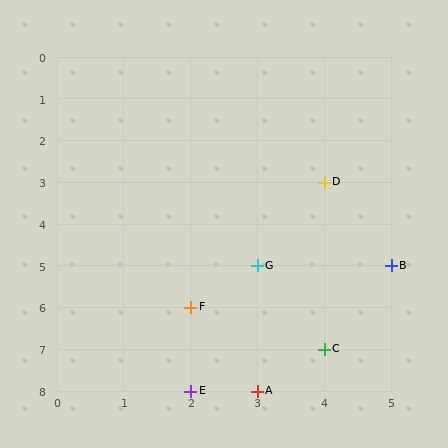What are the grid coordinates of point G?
Point G is at grid coordinates (3, 5).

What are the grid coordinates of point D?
Point D is at grid coordinates (4, 3).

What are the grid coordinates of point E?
Point E is at grid coordinates (2, 8).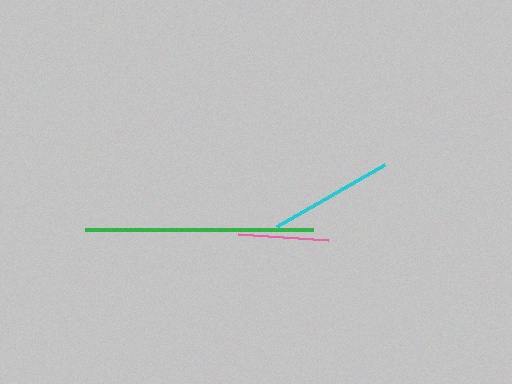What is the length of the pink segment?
The pink segment is approximately 90 pixels long.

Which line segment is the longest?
The green line is the longest at approximately 229 pixels.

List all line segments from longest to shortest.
From longest to shortest: green, cyan, pink.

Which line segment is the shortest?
The pink line is the shortest at approximately 90 pixels.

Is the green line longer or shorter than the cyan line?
The green line is longer than the cyan line.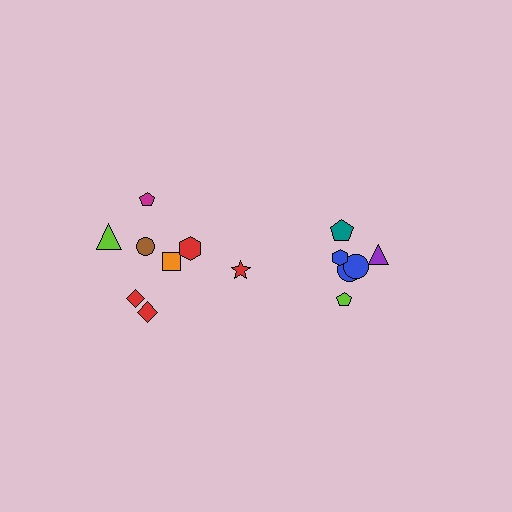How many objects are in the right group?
There are 6 objects.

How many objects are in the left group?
There are 8 objects.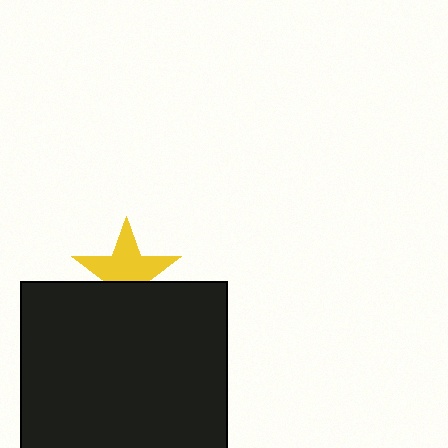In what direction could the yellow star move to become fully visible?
The yellow star could move up. That would shift it out from behind the black rectangle entirely.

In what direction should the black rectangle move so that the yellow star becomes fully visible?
The black rectangle should move down. That is the shortest direction to clear the overlap and leave the yellow star fully visible.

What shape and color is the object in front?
The object in front is a black rectangle.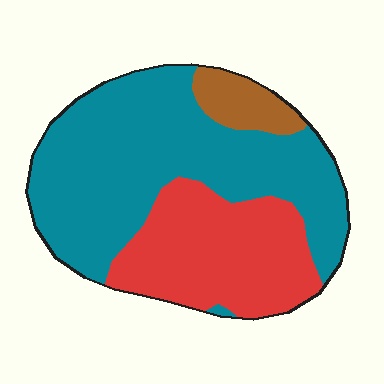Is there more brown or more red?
Red.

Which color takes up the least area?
Brown, at roughly 10%.